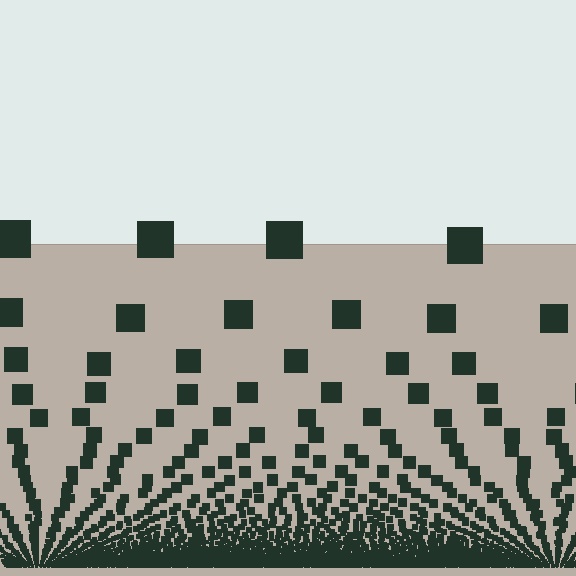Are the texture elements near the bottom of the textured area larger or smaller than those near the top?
Smaller. The gradient is inverted — elements near the bottom are smaller and denser.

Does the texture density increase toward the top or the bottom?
Density increases toward the bottom.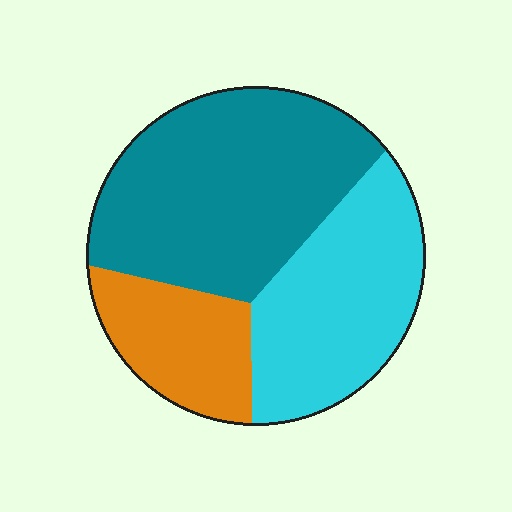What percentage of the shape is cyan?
Cyan takes up between a third and a half of the shape.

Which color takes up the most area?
Teal, at roughly 45%.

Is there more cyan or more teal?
Teal.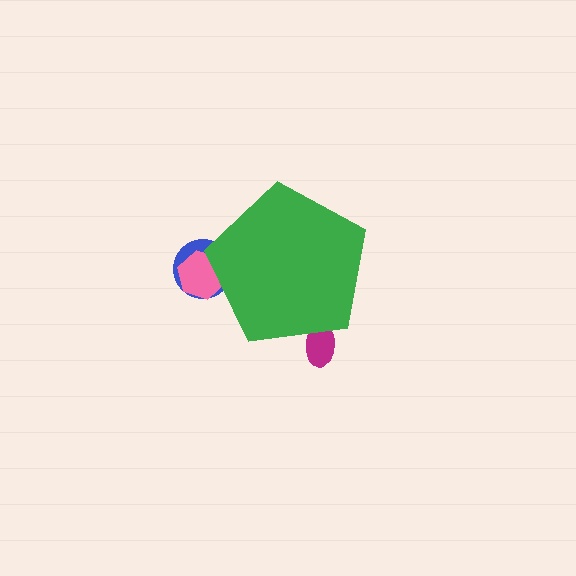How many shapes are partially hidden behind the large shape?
3 shapes are partially hidden.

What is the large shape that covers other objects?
A green pentagon.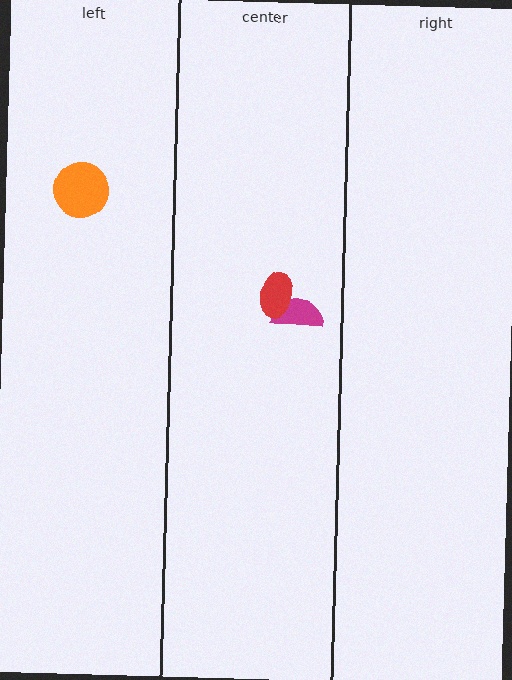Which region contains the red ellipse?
The center region.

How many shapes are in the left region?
1.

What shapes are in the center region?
The magenta semicircle, the red ellipse.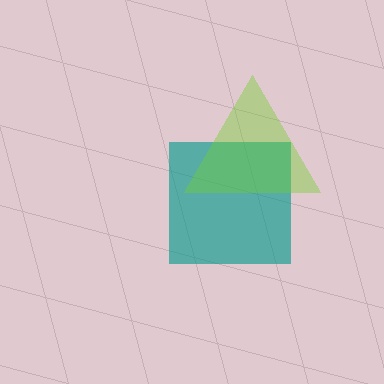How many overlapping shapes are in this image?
There are 2 overlapping shapes in the image.